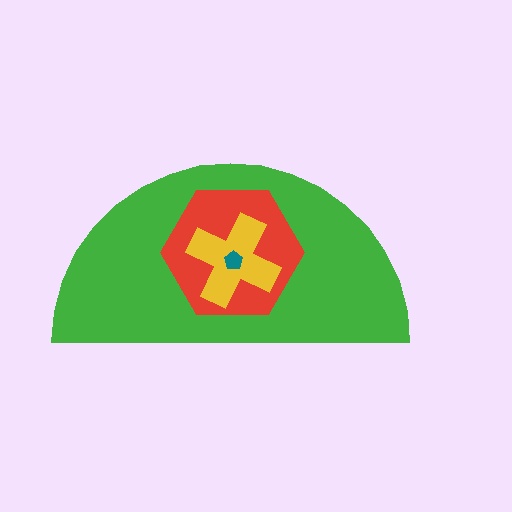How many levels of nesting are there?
4.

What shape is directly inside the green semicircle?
The red hexagon.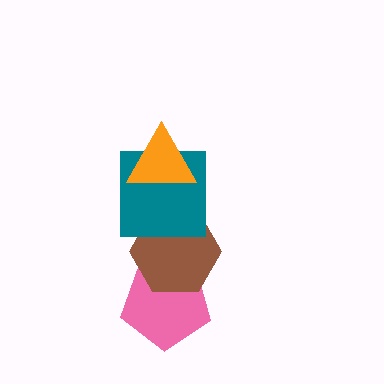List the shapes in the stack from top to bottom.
From top to bottom: the orange triangle, the teal square, the brown hexagon, the pink pentagon.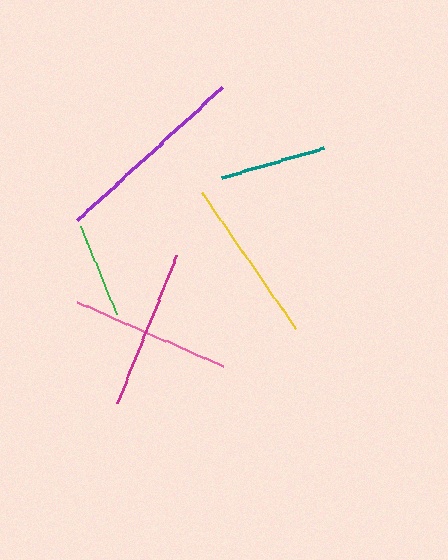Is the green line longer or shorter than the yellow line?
The yellow line is longer than the green line.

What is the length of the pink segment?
The pink segment is approximately 161 pixels long.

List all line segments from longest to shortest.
From longest to shortest: purple, yellow, pink, magenta, teal, green.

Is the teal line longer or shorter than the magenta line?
The magenta line is longer than the teal line.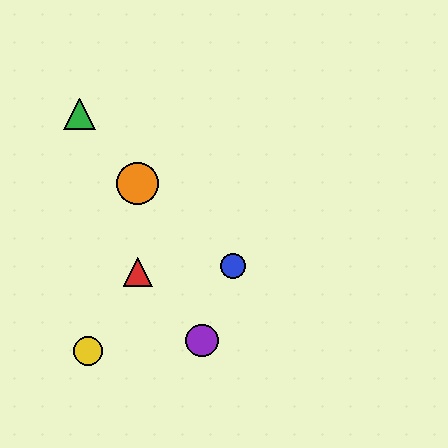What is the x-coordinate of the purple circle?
The purple circle is at x≈202.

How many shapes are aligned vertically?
2 shapes (the red triangle, the orange circle) are aligned vertically.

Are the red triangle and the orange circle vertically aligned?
Yes, both are at x≈138.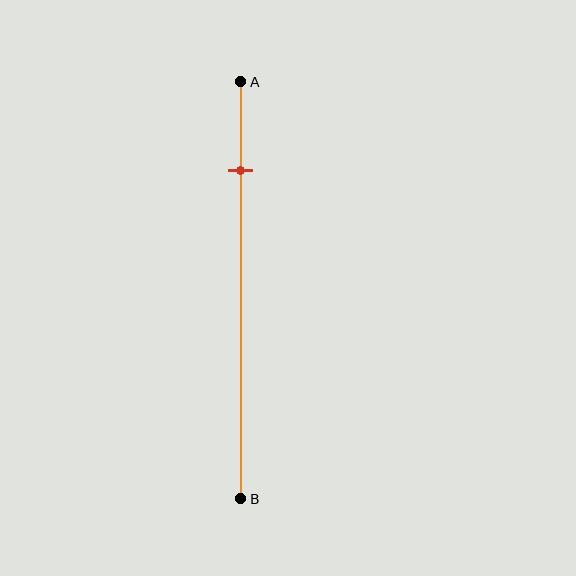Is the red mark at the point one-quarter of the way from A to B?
No, the mark is at about 20% from A, not at the 25% one-quarter point.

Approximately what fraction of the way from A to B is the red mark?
The red mark is approximately 20% of the way from A to B.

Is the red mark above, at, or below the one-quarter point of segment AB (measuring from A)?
The red mark is above the one-quarter point of segment AB.